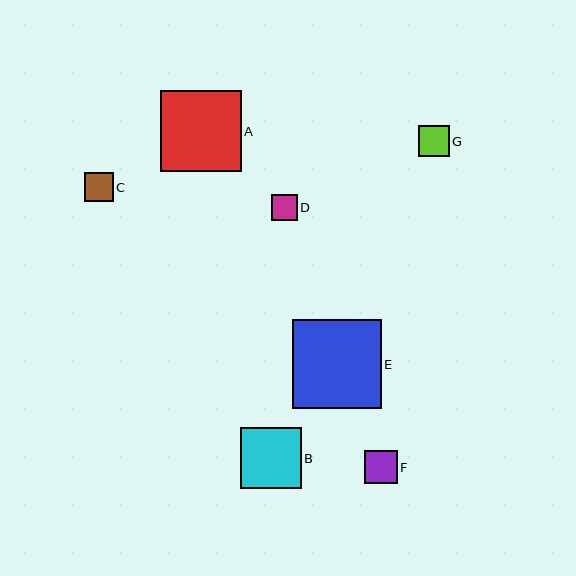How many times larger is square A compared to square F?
Square A is approximately 2.5 times the size of square F.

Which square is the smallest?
Square D is the smallest with a size of approximately 26 pixels.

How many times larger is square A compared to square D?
Square A is approximately 3.2 times the size of square D.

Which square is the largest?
Square E is the largest with a size of approximately 89 pixels.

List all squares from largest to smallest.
From largest to smallest: E, A, B, F, G, C, D.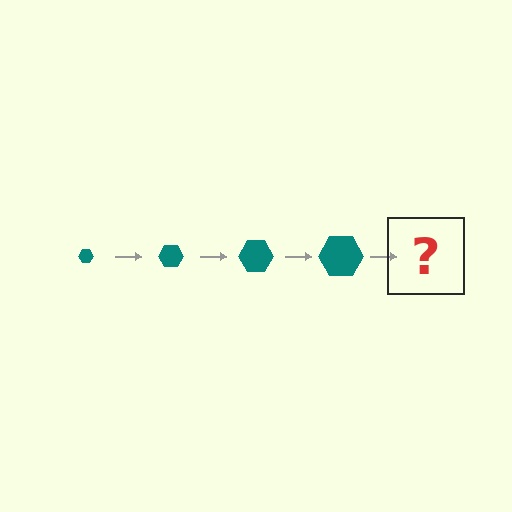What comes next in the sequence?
The next element should be a teal hexagon, larger than the previous one.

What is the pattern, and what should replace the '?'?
The pattern is that the hexagon gets progressively larger each step. The '?' should be a teal hexagon, larger than the previous one.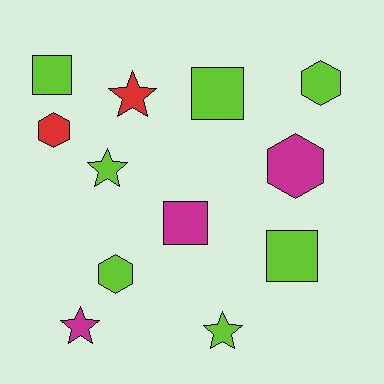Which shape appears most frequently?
Square, with 4 objects.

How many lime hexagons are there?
There are 2 lime hexagons.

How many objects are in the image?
There are 12 objects.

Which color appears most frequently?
Lime, with 7 objects.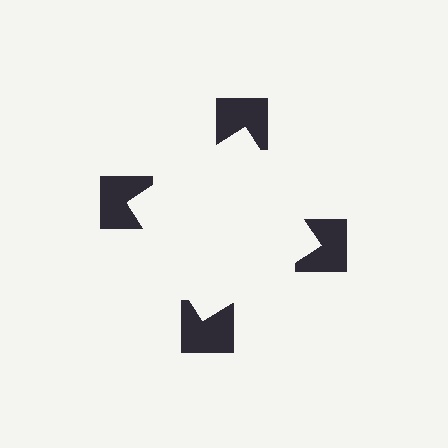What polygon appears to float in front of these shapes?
An illusory square — its edges are inferred from the aligned wedge cuts in the notched squares, not physically drawn.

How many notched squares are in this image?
There are 4 — one at each vertex of the illusory square.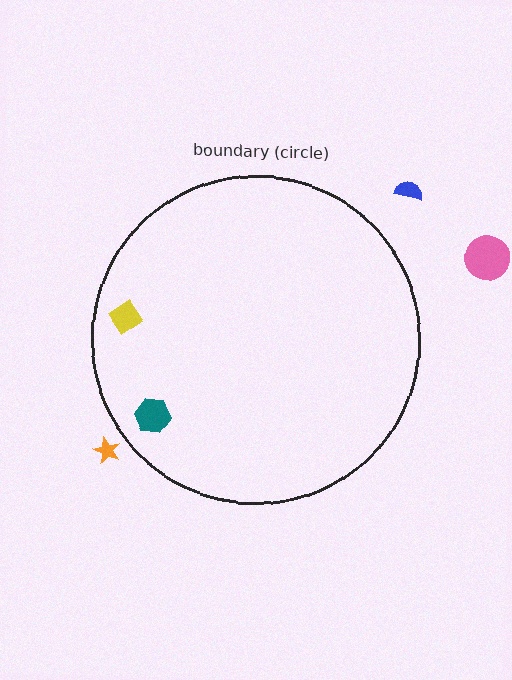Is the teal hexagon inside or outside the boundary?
Inside.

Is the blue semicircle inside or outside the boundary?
Outside.